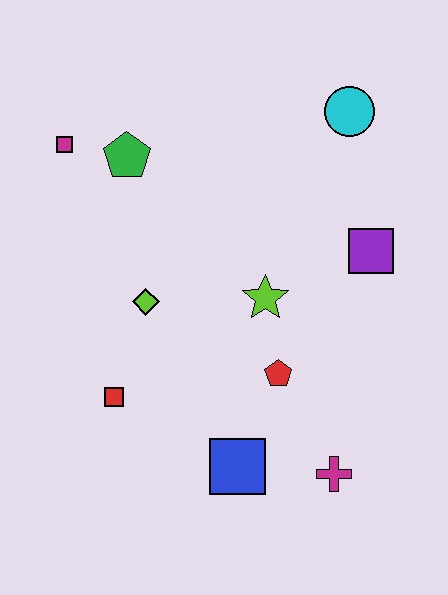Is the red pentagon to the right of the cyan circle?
No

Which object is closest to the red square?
The lime diamond is closest to the red square.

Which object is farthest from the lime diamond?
The cyan circle is farthest from the lime diamond.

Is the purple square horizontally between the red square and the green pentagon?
No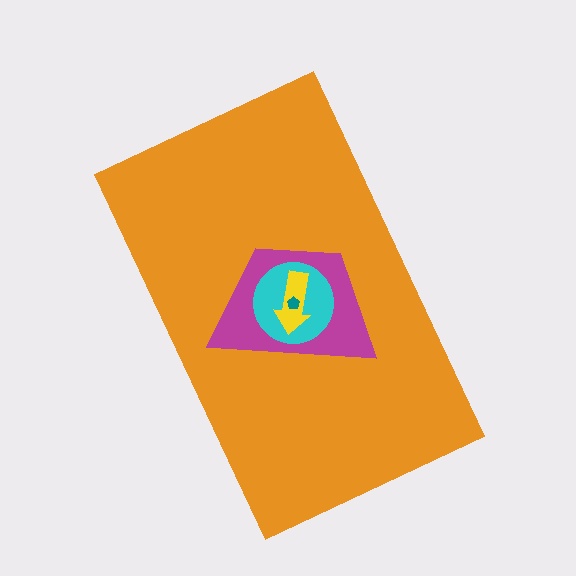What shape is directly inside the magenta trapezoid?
The cyan circle.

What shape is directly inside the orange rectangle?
The magenta trapezoid.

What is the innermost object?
The teal pentagon.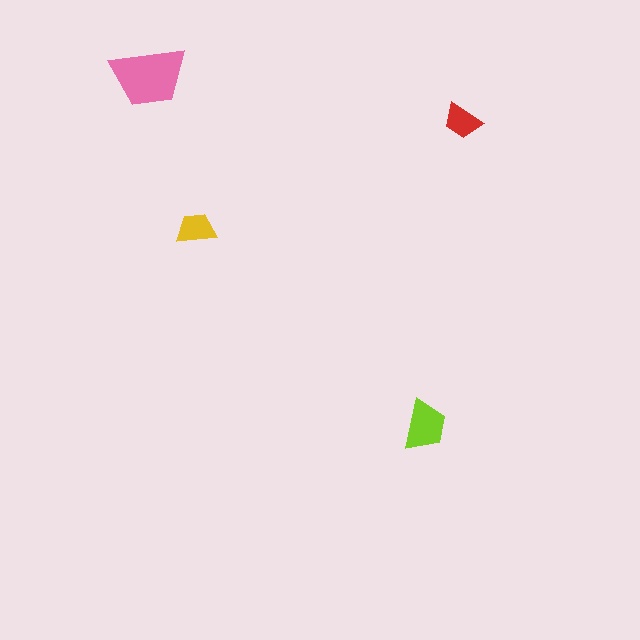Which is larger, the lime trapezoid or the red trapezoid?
The lime one.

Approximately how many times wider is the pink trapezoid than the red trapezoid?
About 2 times wider.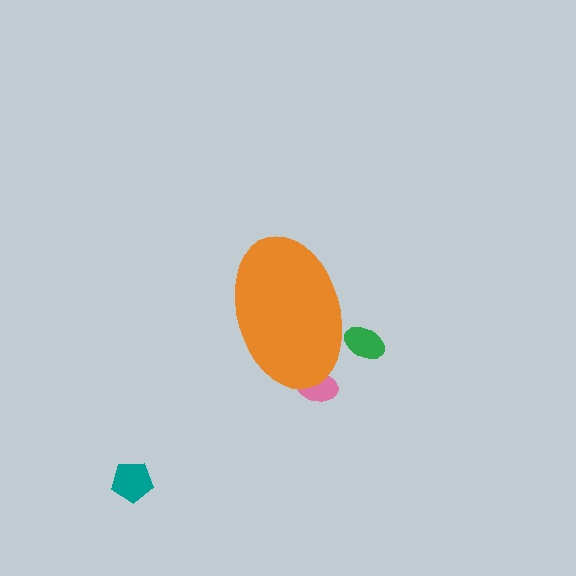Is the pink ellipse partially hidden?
Yes, the pink ellipse is partially hidden behind the orange ellipse.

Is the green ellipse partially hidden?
Yes, the green ellipse is partially hidden behind the orange ellipse.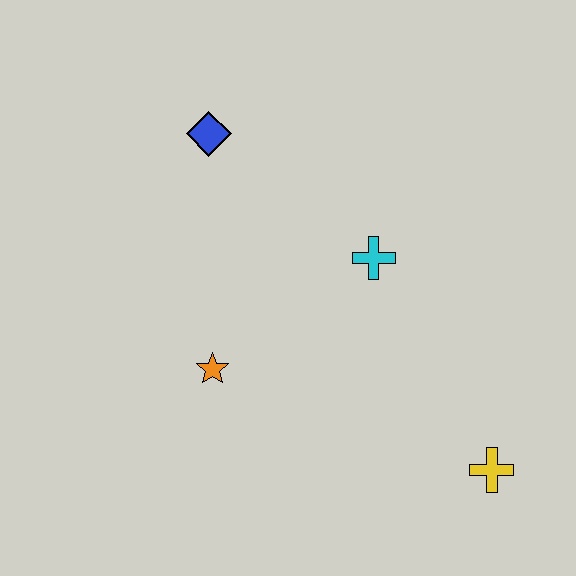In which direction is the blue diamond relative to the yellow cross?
The blue diamond is above the yellow cross.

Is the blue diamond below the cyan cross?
No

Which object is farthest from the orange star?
The yellow cross is farthest from the orange star.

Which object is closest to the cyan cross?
The orange star is closest to the cyan cross.